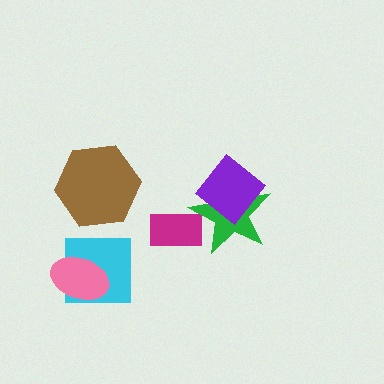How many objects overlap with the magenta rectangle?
1 object overlaps with the magenta rectangle.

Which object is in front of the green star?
The purple diamond is in front of the green star.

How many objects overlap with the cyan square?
1 object overlaps with the cyan square.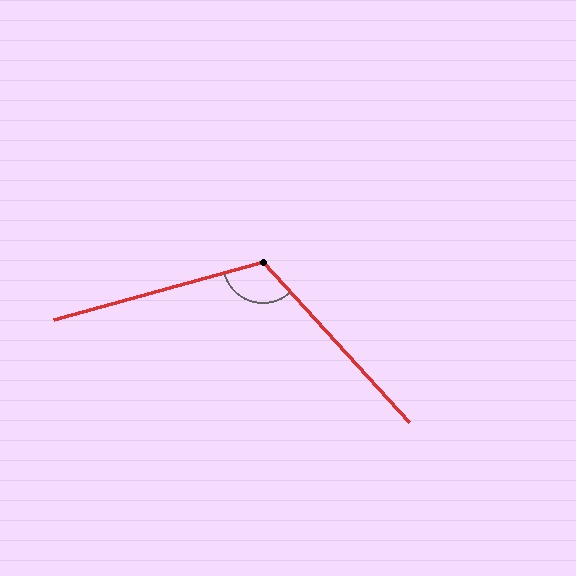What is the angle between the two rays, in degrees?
Approximately 117 degrees.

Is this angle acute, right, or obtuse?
It is obtuse.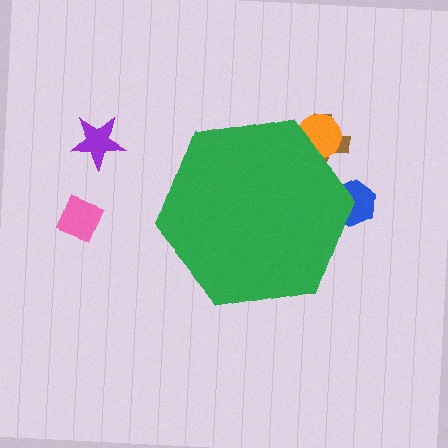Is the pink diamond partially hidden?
No, the pink diamond is fully visible.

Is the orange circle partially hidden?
Yes, the orange circle is partially hidden behind the green hexagon.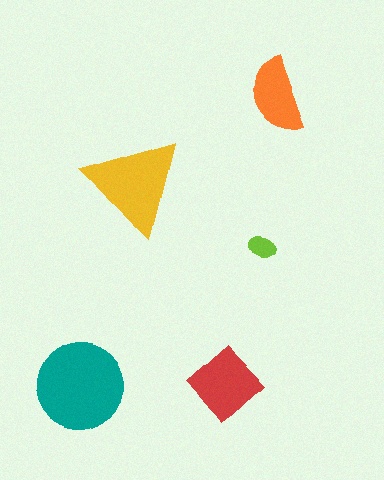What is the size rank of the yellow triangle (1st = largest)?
2nd.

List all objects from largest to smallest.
The teal circle, the yellow triangle, the red diamond, the orange semicircle, the lime ellipse.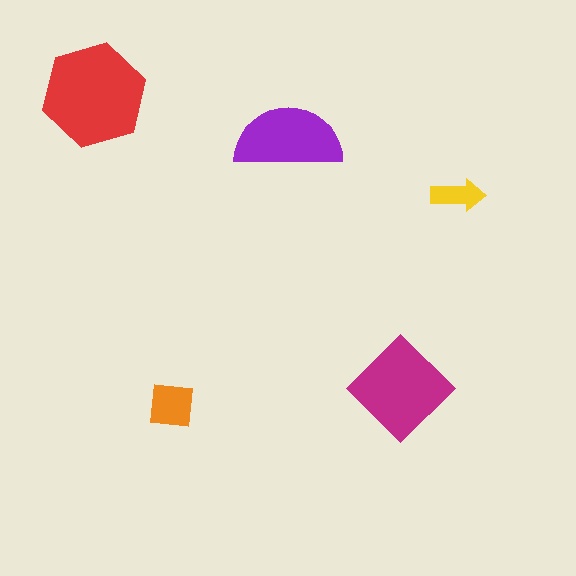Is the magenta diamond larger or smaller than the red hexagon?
Smaller.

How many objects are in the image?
There are 5 objects in the image.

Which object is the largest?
The red hexagon.